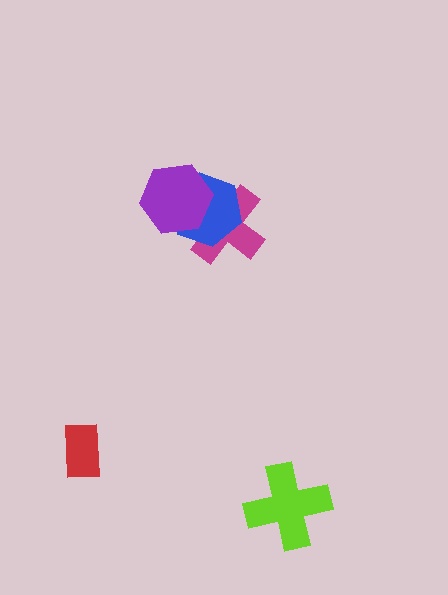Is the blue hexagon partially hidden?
Yes, it is partially covered by another shape.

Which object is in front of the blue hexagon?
The purple hexagon is in front of the blue hexagon.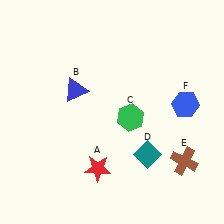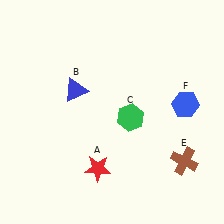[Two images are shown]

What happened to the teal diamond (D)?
The teal diamond (D) was removed in Image 2. It was in the bottom-right area of Image 1.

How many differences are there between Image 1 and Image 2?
There is 1 difference between the two images.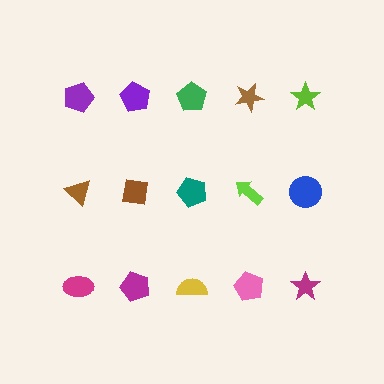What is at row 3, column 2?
A magenta pentagon.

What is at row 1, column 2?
A purple pentagon.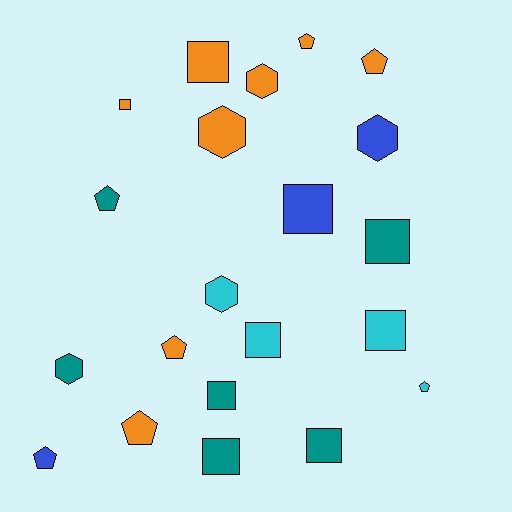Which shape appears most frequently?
Square, with 9 objects.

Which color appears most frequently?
Orange, with 8 objects.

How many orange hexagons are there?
There are 2 orange hexagons.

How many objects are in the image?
There are 21 objects.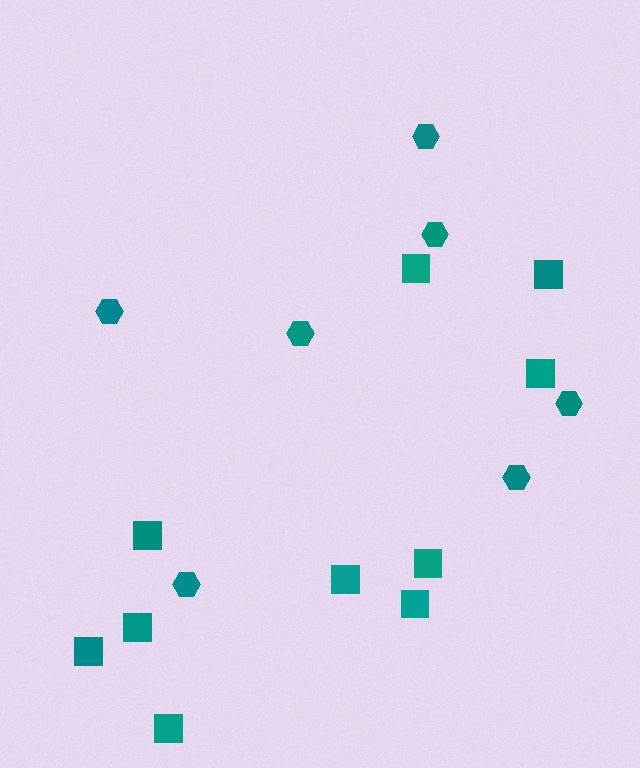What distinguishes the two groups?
There are 2 groups: one group of hexagons (7) and one group of squares (10).